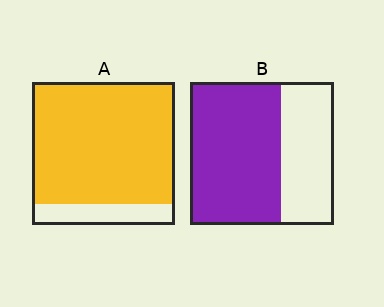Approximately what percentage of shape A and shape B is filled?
A is approximately 85% and B is approximately 65%.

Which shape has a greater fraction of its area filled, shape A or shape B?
Shape A.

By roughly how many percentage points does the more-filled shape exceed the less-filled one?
By roughly 20 percentage points (A over B).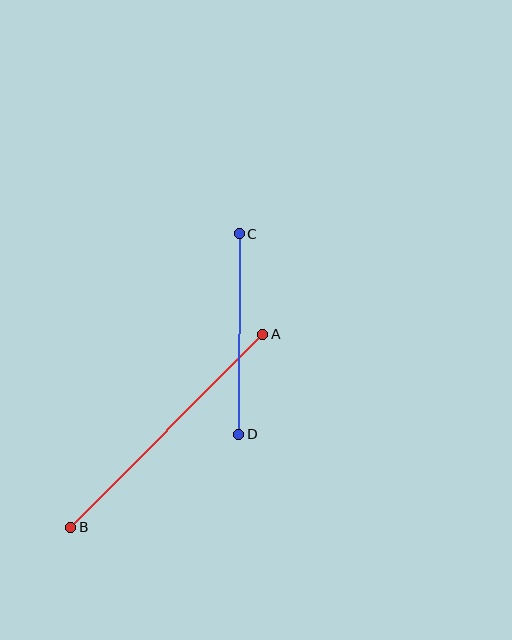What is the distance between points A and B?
The distance is approximately 272 pixels.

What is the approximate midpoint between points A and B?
The midpoint is at approximately (167, 431) pixels.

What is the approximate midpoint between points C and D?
The midpoint is at approximately (239, 334) pixels.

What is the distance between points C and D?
The distance is approximately 201 pixels.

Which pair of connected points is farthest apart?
Points A and B are farthest apart.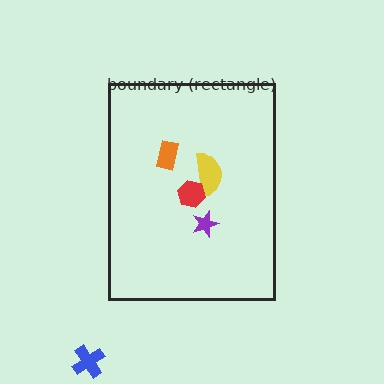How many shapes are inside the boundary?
4 inside, 1 outside.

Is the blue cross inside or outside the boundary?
Outside.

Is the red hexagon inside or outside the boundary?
Inside.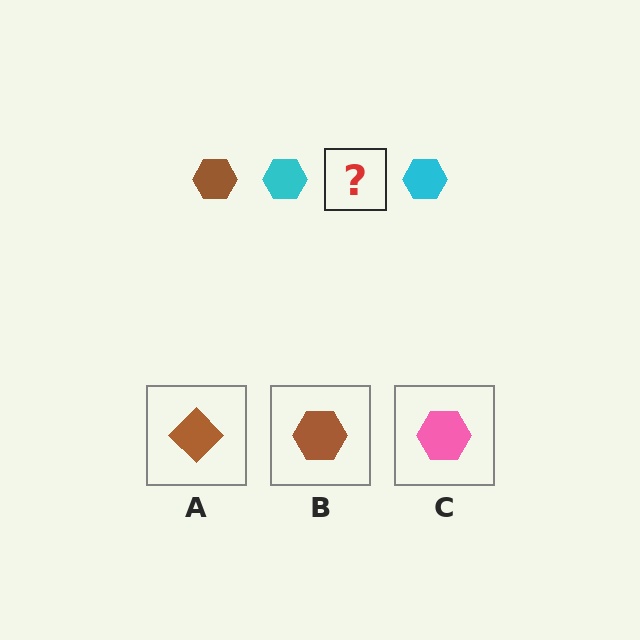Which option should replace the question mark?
Option B.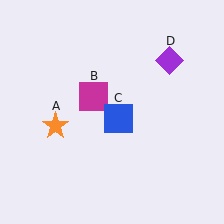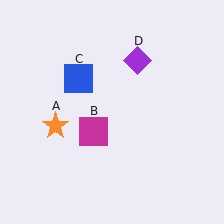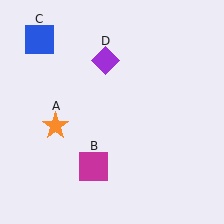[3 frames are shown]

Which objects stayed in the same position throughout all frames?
Orange star (object A) remained stationary.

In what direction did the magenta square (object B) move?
The magenta square (object B) moved down.